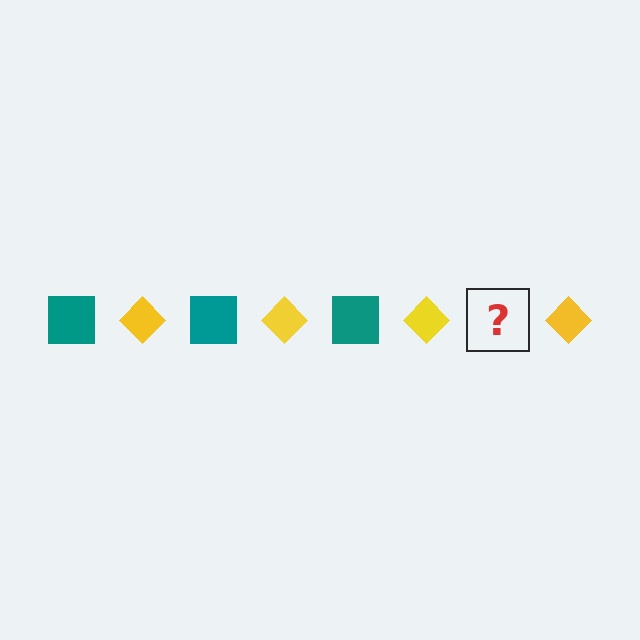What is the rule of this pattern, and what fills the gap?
The rule is that the pattern alternates between teal square and yellow diamond. The gap should be filled with a teal square.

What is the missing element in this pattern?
The missing element is a teal square.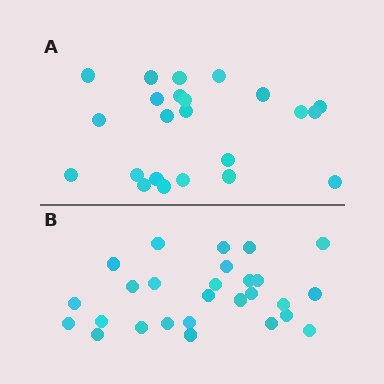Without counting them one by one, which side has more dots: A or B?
Region B (the bottom region) has more dots.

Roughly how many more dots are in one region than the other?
Region B has about 4 more dots than region A.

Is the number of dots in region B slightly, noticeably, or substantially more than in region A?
Region B has only slightly more — the two regions are fairly close. The ratio is roughly 1.2 to 1.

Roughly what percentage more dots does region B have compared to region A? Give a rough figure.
About 15% more.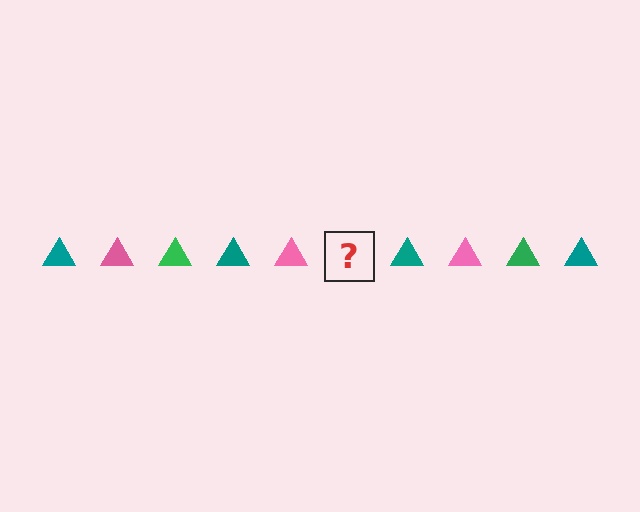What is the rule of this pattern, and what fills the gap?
The rule is that the pattern cycles through teal, pink, green triangles. The gap should be filled with a green triangle.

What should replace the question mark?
The question mark should be replaced with a green triangle.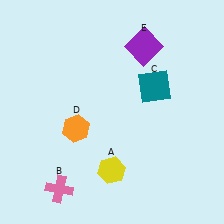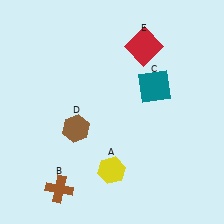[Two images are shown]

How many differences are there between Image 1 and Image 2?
There are 3 differences between the two images.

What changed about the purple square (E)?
In Image 1, E is purple. In Image 2, it changed to red.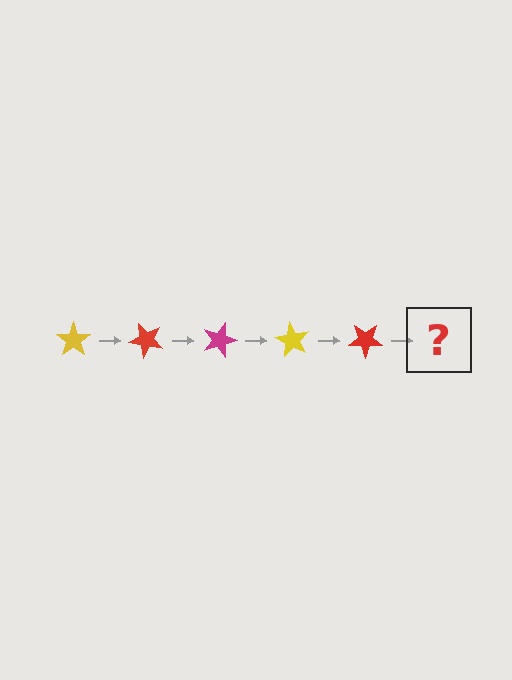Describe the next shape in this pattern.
It should be a magenta star, rotated 225 degrees from the start.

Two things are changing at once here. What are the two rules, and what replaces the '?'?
The two rules are that it rotates 45 degrees each step and the color cycles through yellow, red, and magenta. The '?' should be a magenta star, rotated 225 degrees from the start.